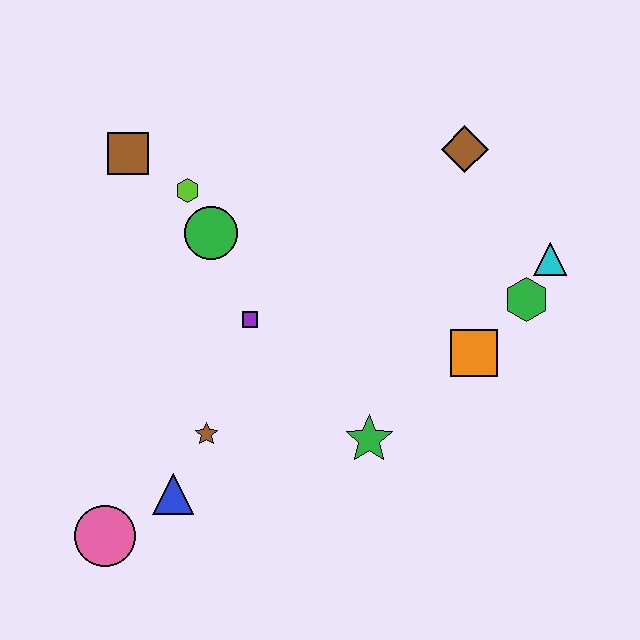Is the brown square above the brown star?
Yes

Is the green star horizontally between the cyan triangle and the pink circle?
Yes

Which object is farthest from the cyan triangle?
The pink circle is farthest from the cyan triangle.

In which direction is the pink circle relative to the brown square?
The pink circle is below the brown square.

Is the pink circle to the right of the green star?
No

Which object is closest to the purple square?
The green circle is closest to the purple square.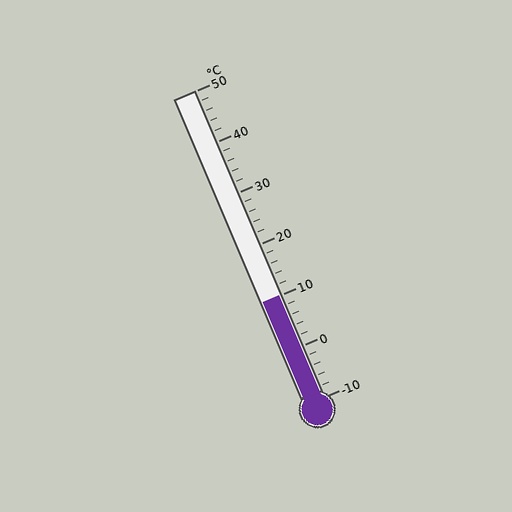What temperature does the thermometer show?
The thermometer shows approximately 10°C.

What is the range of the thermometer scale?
The thermometer scale ranges from -10°C to 50°C.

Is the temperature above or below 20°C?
The temperature is below 20°C.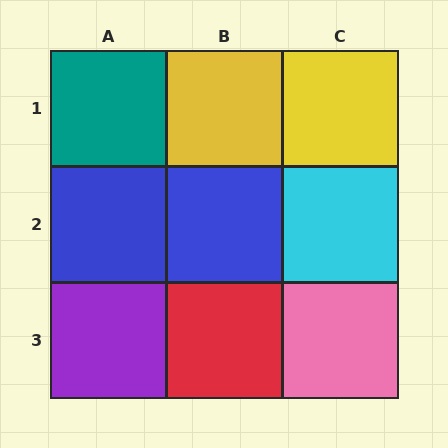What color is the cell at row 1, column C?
Yellow.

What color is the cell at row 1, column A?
Teal.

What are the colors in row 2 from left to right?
Blue, blue, cyan.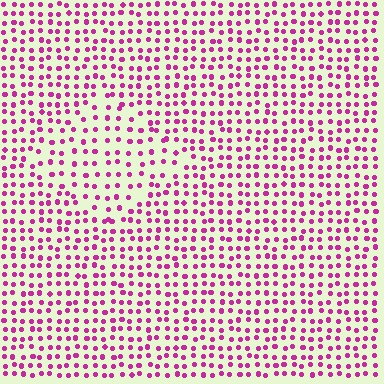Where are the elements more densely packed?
The elements are more densely packed outside the diamond boundary.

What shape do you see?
I see a diamond.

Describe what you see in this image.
The image contains small magenta elements arranged at two different densities. A diamond-shaped region is visible where the elements are less densely packed than the surrounding area.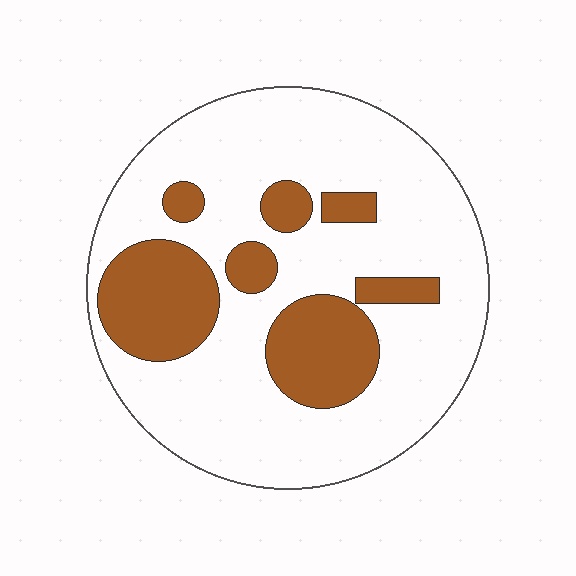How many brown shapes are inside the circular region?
7.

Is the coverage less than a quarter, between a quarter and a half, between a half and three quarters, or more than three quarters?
Between a quarter and a half.